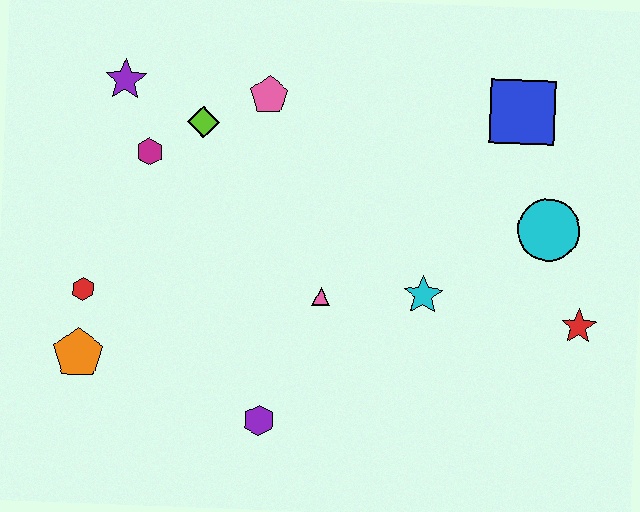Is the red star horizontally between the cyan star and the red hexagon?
No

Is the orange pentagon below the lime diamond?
Yes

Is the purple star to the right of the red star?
No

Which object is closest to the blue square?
The cyan circle is closest to the blue square.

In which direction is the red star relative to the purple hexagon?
The red star is to the right of the purple hexagon.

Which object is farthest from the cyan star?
The purple star is farthest from the cyan star.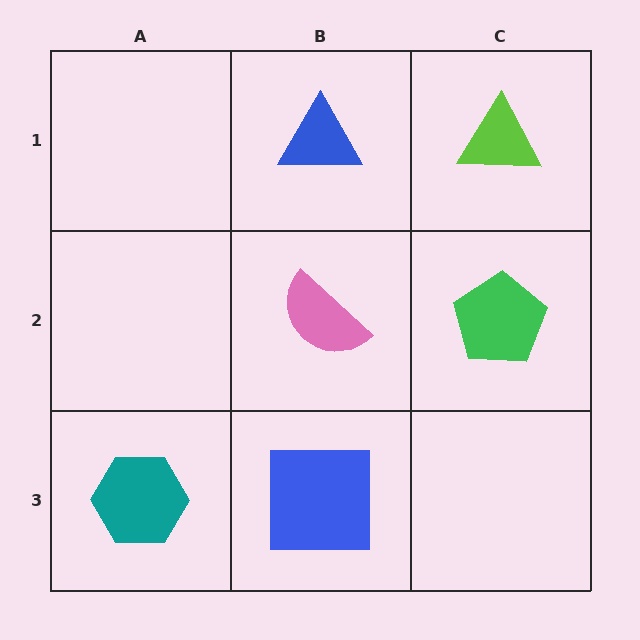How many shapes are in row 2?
2 shapes.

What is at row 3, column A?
A teal hexagon.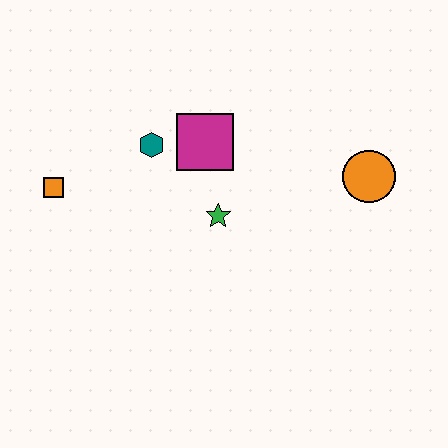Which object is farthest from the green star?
The orange square is farthest from the green star.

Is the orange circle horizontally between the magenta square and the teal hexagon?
No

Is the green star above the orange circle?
No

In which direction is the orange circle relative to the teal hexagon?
The orange circle is to the right of the teal hexagon.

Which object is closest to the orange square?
The teal hexagon is closest to the orange square.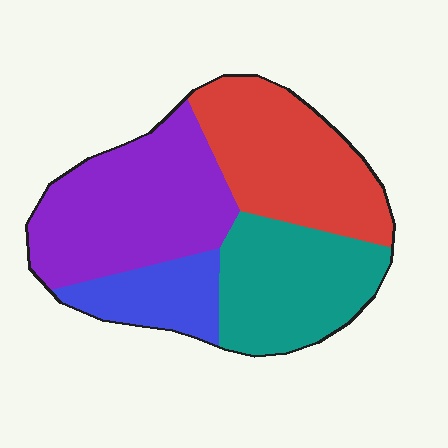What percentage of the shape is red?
Red covers roughly 30% of the shape.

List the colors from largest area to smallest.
From largest to smallest: purple, red, teal, blue.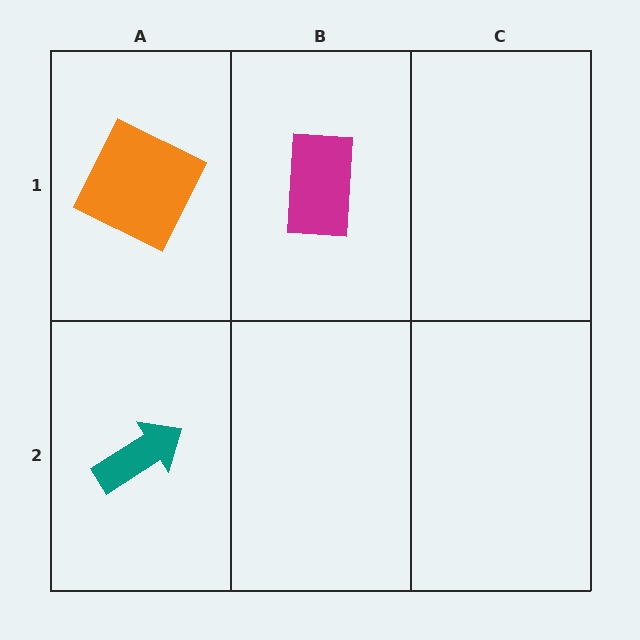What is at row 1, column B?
A magenta rectangle.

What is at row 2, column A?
A teal arrow.